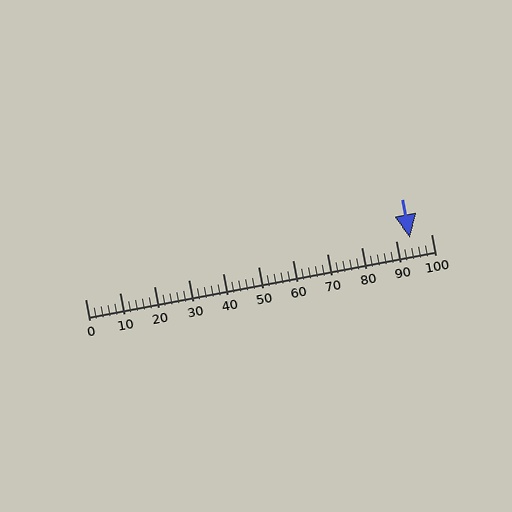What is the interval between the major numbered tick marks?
The major tick marks are spaced 10 units apart.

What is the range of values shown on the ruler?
The ruler shows values from 0 to 100.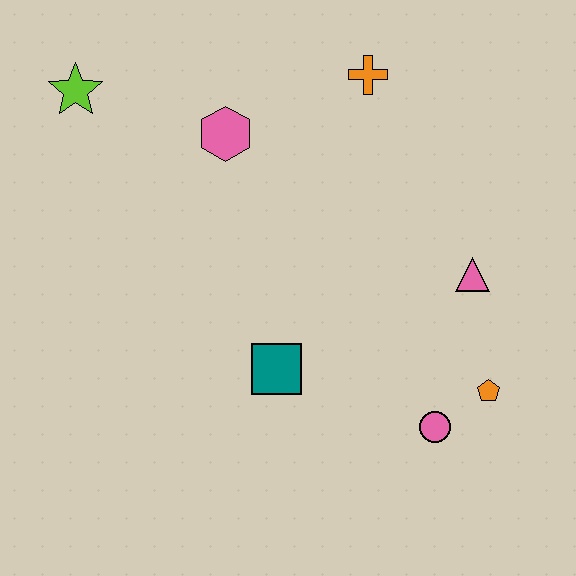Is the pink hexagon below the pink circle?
No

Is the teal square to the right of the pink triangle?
No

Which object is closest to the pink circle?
The orange pentagon is closest to the pink circle.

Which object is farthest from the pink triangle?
The lime star is farthest from the pink triangle.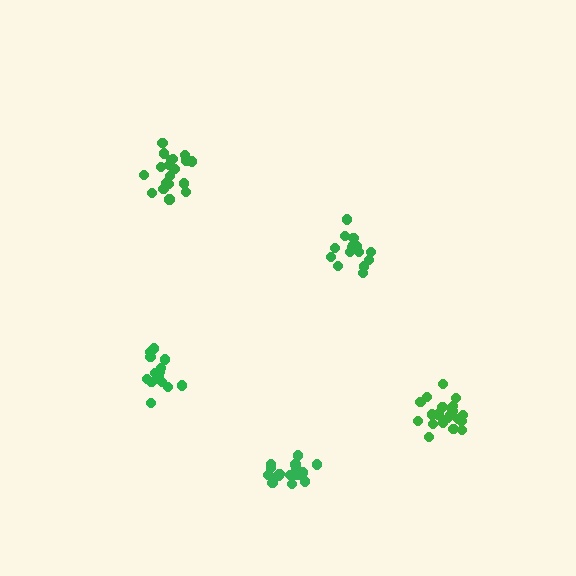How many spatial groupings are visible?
There are 5 spatial groupings.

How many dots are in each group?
Group 1: 18 dots, Group 2: 16 dots, Group 3: 15 dots, Group 4: 21 dots, Group 5: 20 dots (90 total).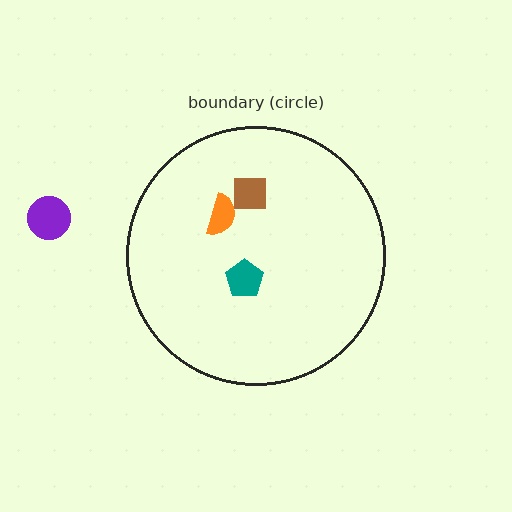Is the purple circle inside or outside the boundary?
Outside.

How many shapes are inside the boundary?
3 inside, 1 outside.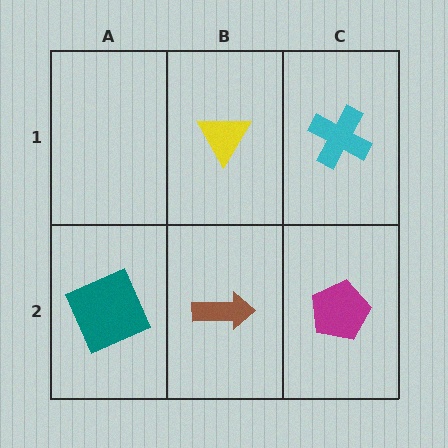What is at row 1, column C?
A cyan cross.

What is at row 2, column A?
A teal square.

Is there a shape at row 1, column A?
No, that cell is empty.